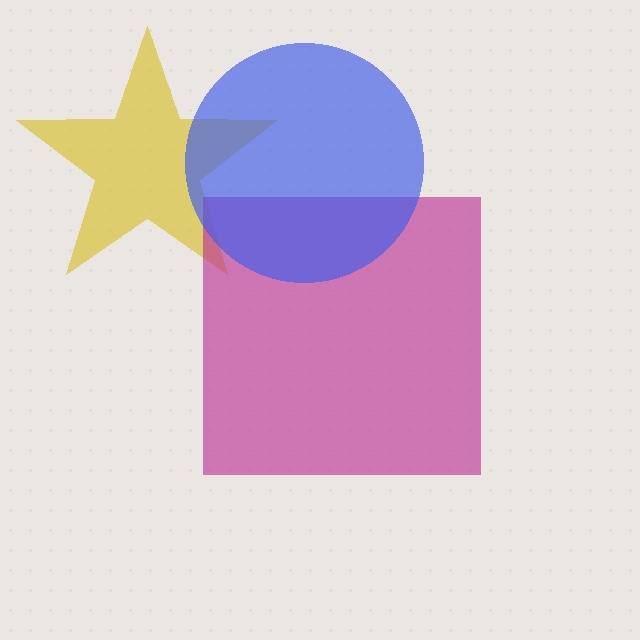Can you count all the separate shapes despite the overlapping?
Yes, there are 3 separate shapes.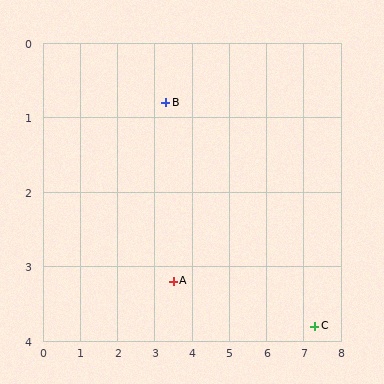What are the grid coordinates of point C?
Point C is at approximately (7.3, 3.8).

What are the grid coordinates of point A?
Point A is at approximately (3.5, 3.2).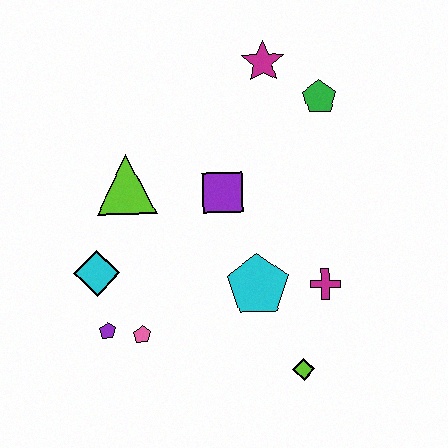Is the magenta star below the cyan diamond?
No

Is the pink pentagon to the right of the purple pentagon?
Yes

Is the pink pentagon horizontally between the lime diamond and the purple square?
No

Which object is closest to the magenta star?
The green pentagon is closest to the magenta star.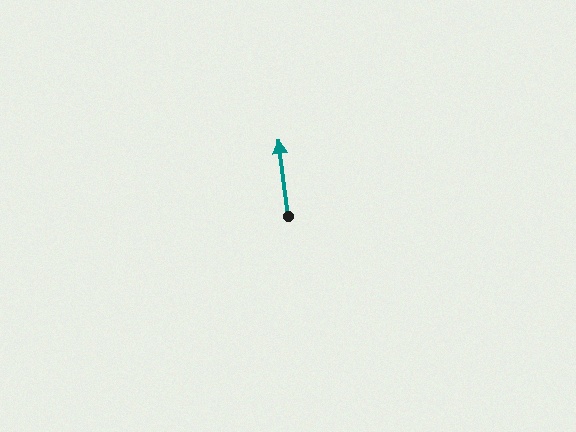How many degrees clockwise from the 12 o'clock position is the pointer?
Approximately 353 degrees.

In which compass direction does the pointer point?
North.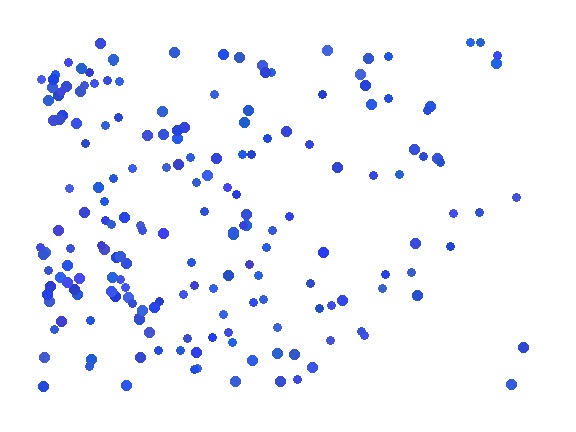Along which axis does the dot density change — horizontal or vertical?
Horizontal.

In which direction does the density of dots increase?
From right to left, with the left side densest.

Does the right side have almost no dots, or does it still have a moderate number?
Still a moderate number, just noticeably fewer than the left.